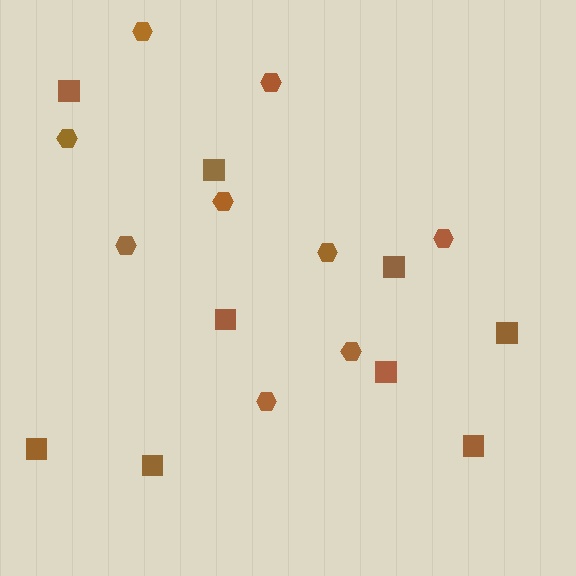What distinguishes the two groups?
There are 2 groups: one group of hexagons (9) and one group of squares (9).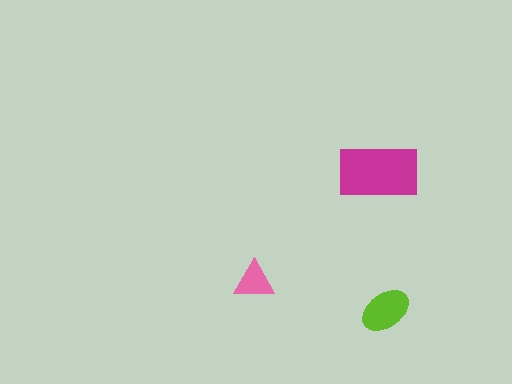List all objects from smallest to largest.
The pink triangle, the lime ellipse, the magenta rectangle.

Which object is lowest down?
The lime ellipse is bottommost.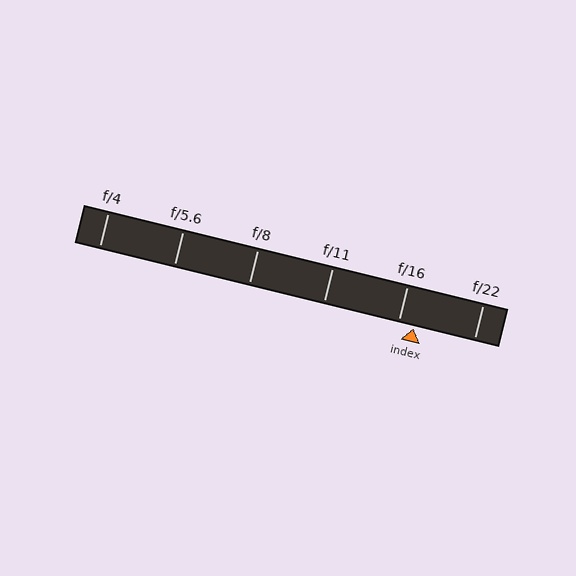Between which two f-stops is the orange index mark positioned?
The index mark is between f/16 and f/22.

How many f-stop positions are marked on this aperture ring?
There are 6 f-stop positions marked.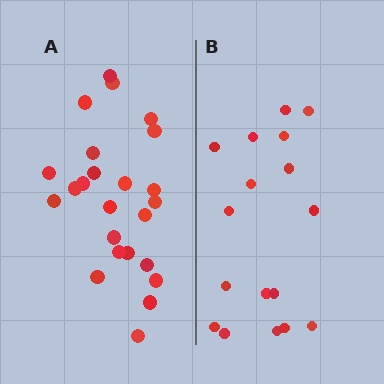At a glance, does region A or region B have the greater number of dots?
Region A (the left region) has more dots.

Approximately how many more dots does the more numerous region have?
Region A has roughly 8 or so more dots than region B.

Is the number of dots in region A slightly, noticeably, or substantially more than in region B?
Region A has noticeably more, but not dramatically so. The ratio is roughly 1.4 to 1.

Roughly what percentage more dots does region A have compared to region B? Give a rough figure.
About 40% more.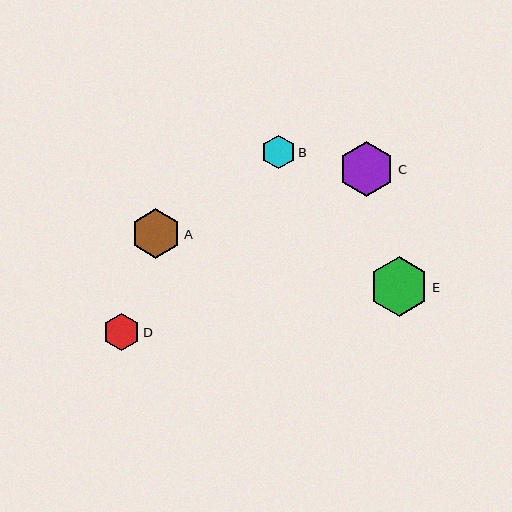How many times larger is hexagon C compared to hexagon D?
Hexagon C is approximately 1.5 times the size of hexagon D.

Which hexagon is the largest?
Hexagon E is the largest with a size of approximately 60 pixels.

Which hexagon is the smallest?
Hexagon B is the smallest with a size of approximately 34 pixels.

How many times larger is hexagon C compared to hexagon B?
Hexagon C is approximately 1.6 times the size of hexagon B.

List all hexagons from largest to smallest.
From largest to smallest: E, C, A, D, B.